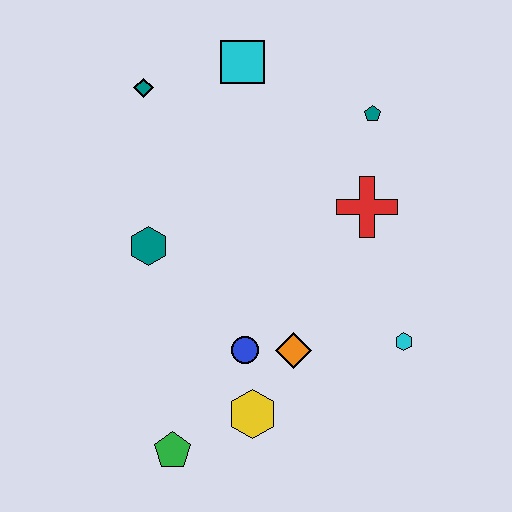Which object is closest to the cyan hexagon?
The orange diamond is closest to the cyan hexagon.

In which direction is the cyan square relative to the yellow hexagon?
The cyan square is above the yellow hexagon.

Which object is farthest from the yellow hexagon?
The cyan square is farthest from the yellow hexagon.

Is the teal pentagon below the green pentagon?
No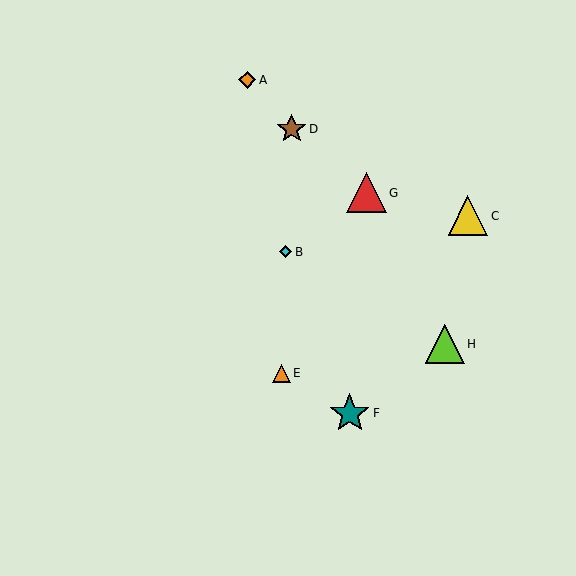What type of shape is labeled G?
Shape G is a red triangle.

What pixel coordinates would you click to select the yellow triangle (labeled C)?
Click at (468, 216) to select the yellow triangle C.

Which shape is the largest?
The yellow triangle (labeled C) is the largest.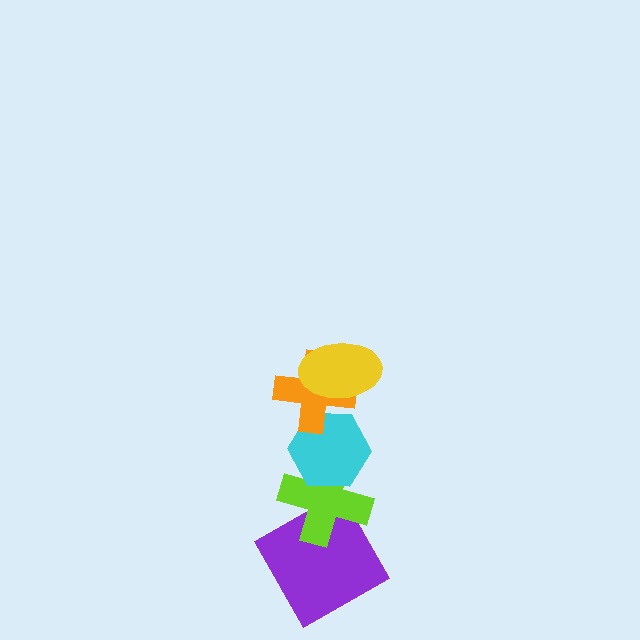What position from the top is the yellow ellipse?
The yellow ellipse is 1st from the top.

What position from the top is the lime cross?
The lime cross is 4th from the top.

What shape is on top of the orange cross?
The yellow ellipse is on top of the orange cross.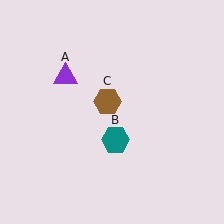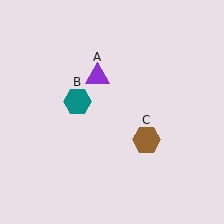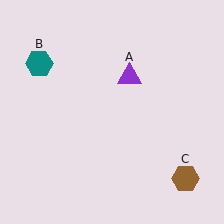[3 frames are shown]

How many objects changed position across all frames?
3 objects changed position: purple triangle (object A), teal hexagon (object B), brown hexagon (object C).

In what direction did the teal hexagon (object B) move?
The teal hexagon (object B) moved up and to the left.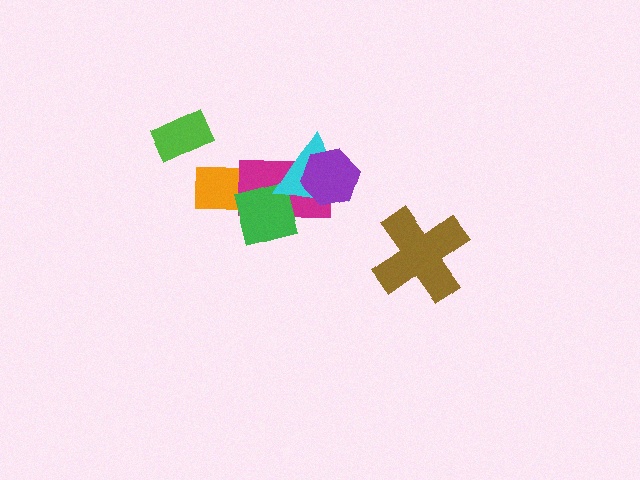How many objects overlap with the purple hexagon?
2 objects overlap with the purple hexagon.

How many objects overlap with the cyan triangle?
3 objects overlap with the cyan triangle.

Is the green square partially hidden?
Yes, it is partially covered by another shape.